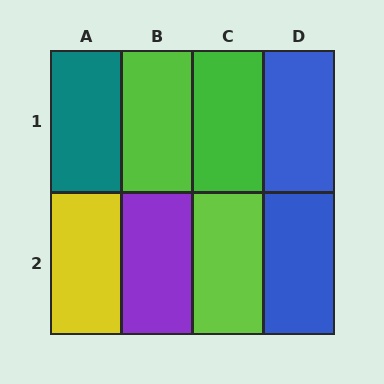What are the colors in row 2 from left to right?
Yellow, purple, lime, blue.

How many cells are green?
1 cell is green.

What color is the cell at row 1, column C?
Green.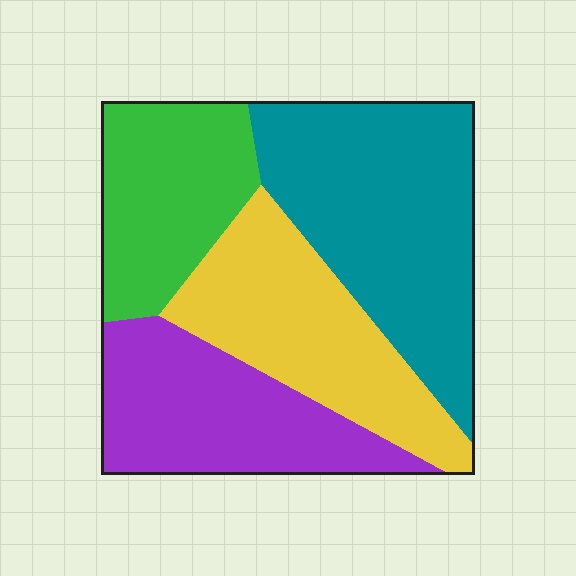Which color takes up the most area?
Teal, at roughly 35%.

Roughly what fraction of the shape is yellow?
Yellow takes up about one quarter (1/4) of the shape.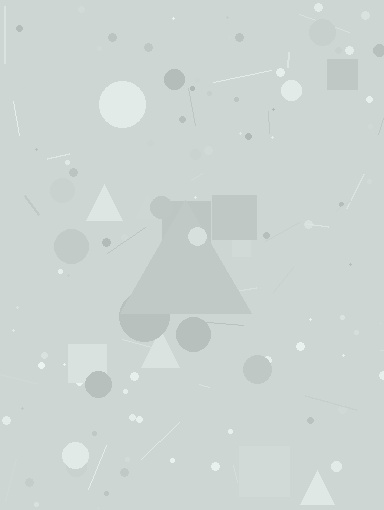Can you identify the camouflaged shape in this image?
The camouflaged shape is a triangle.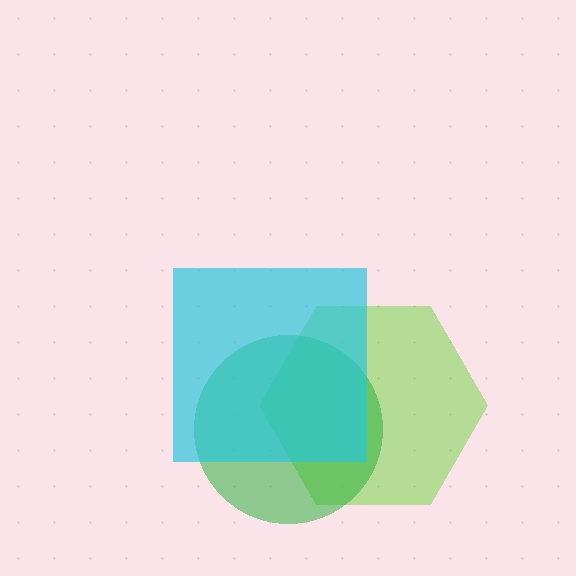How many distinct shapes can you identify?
There are 3 distinct shapes: a lime hexagon, a green circle, a cyan square.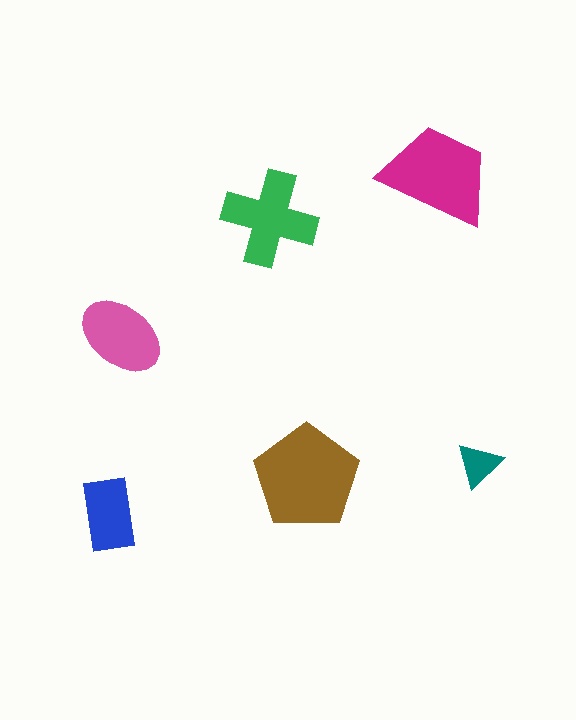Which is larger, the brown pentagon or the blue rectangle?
The brown pentagon.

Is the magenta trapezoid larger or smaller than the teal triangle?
Larger.